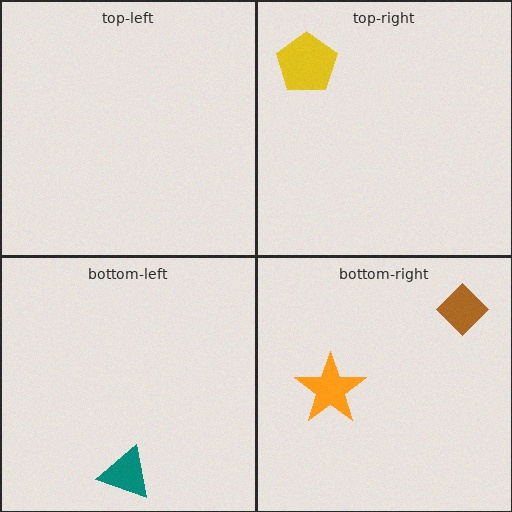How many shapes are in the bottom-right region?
2.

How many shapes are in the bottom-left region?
1.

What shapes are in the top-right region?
The yellow pentagon.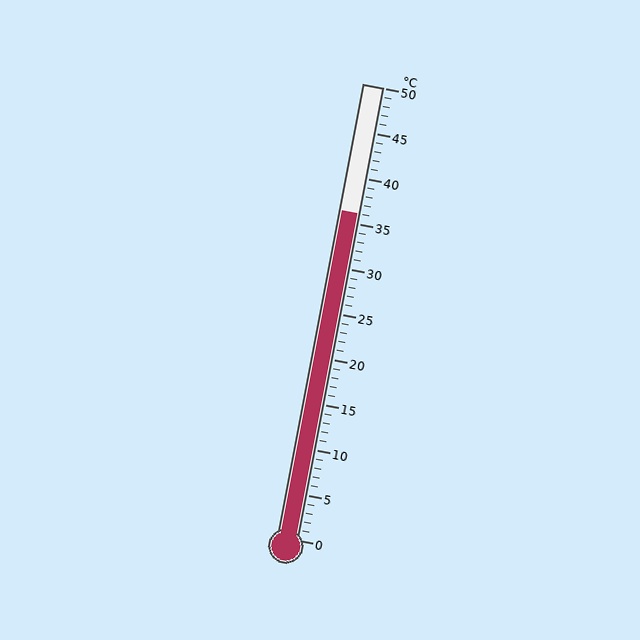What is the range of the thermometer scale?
The thermometer scale ranges from 0°C to 50°C.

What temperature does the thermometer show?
The thermometer shows approximately 36°C.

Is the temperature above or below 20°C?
The temperature is above 20°C.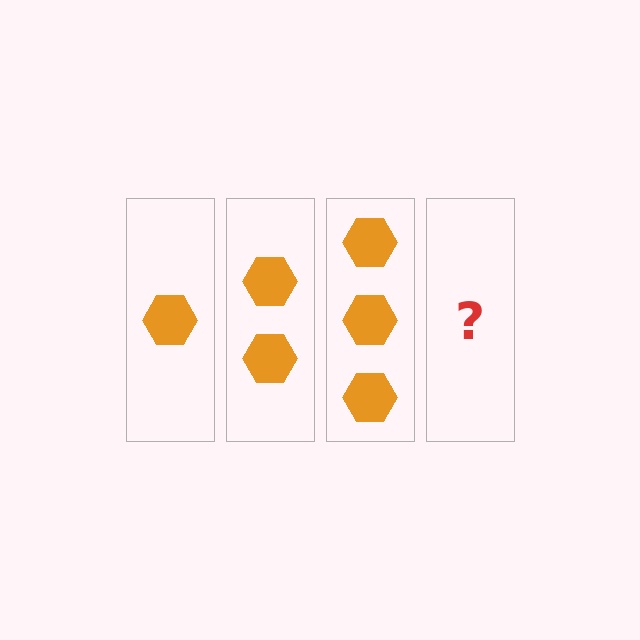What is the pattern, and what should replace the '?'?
The pattern is that each step adds one more hexagon. The '?' should be 4 hexagons.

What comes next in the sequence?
The next element should be 4 hexagons.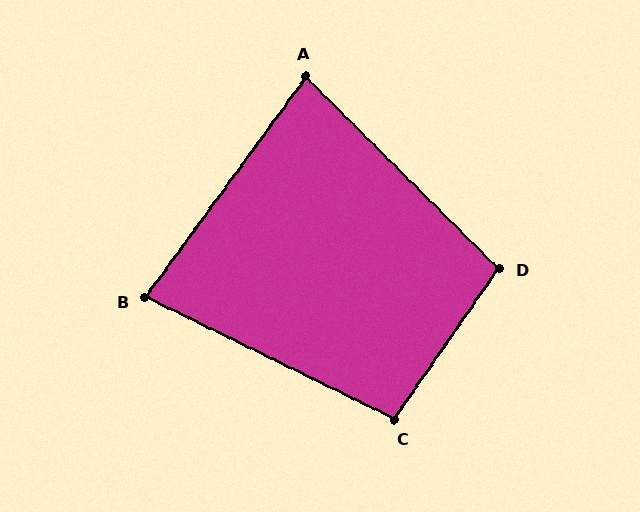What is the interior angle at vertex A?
Approximately 81 degrees (acute).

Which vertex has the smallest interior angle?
B, at approximately 80 degrees.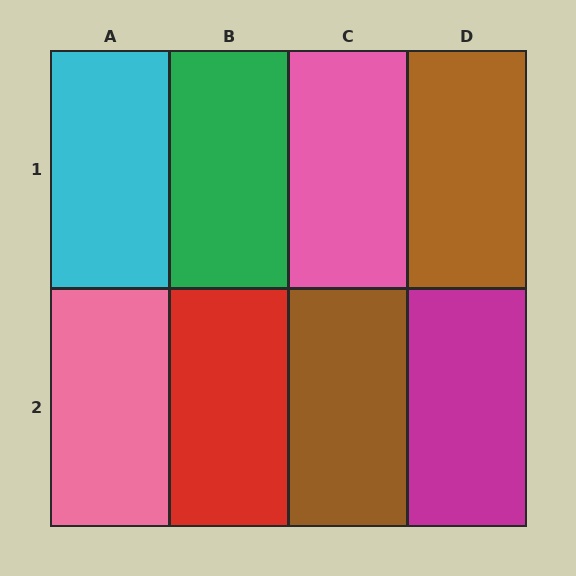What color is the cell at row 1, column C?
Pink.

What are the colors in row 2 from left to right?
Pink, red, brown, magenta.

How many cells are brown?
2 cells are brown.